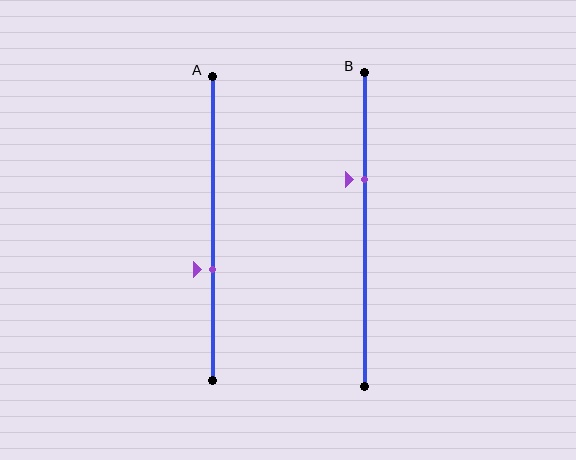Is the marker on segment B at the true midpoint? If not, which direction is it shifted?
No, the marker on segment B is shifted upward by about 16% of the segment length.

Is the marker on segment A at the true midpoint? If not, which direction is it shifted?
No, the marker on segment A is shifted downward by about 13% of the segment length.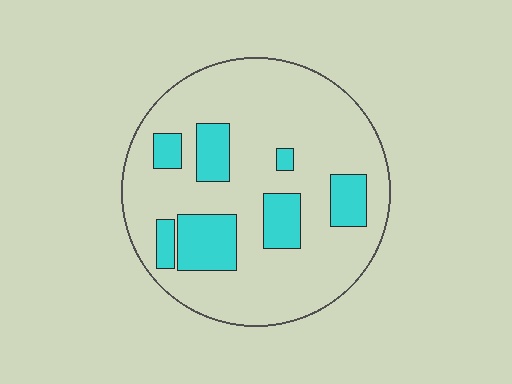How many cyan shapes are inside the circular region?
7.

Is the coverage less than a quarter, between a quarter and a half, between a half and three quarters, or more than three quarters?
Less than a quarter.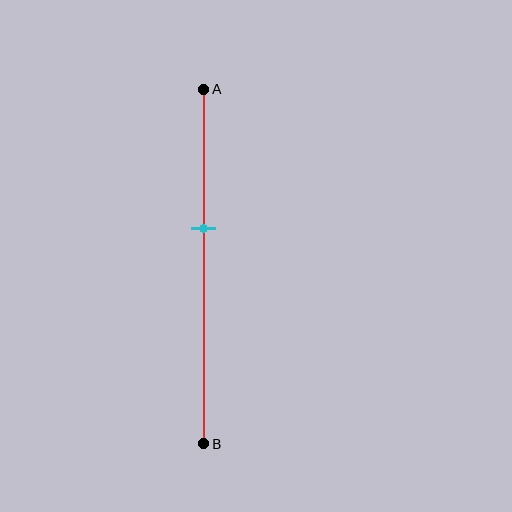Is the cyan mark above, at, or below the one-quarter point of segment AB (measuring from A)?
The cyan mark is below the one-quarter point of segment AB.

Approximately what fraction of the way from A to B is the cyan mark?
The cyan mark is approximately 40% of the way from A to B.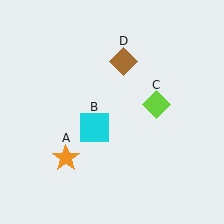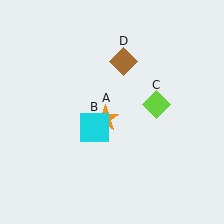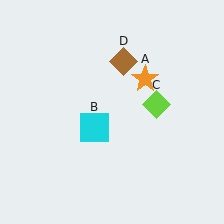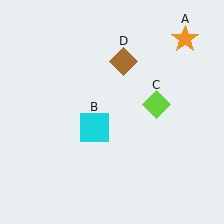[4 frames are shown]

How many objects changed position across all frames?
1 object changed position: orange star (object A).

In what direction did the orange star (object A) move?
The orange star (object A) moved up and to the right.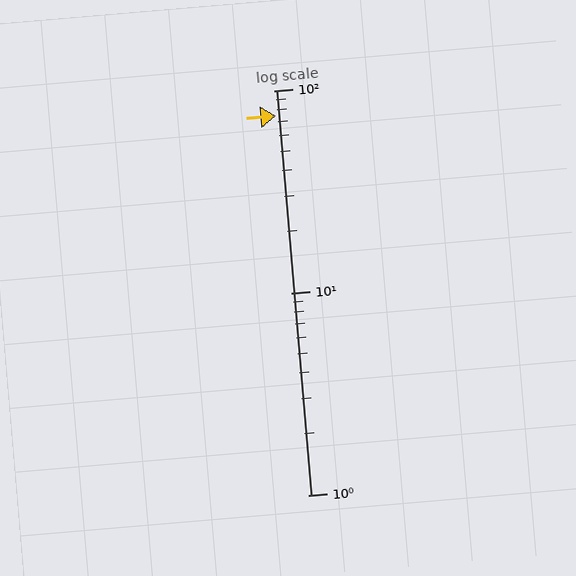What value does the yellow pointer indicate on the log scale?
The pointer indicates approximately 75.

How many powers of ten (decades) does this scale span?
The scale spans 2 decades, from 1 to 100.